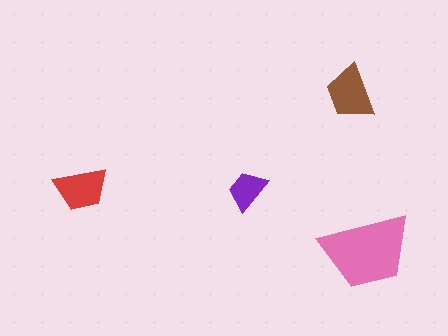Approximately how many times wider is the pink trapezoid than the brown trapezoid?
About 1.5 times wider.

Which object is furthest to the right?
The pink trapezoid is rightmost.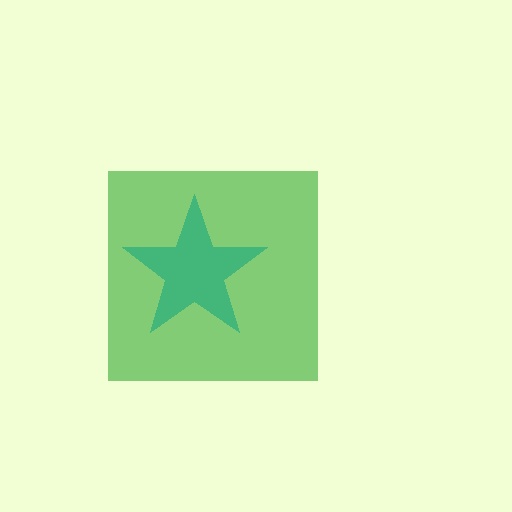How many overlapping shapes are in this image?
There are 2 overlapping shapes in the image.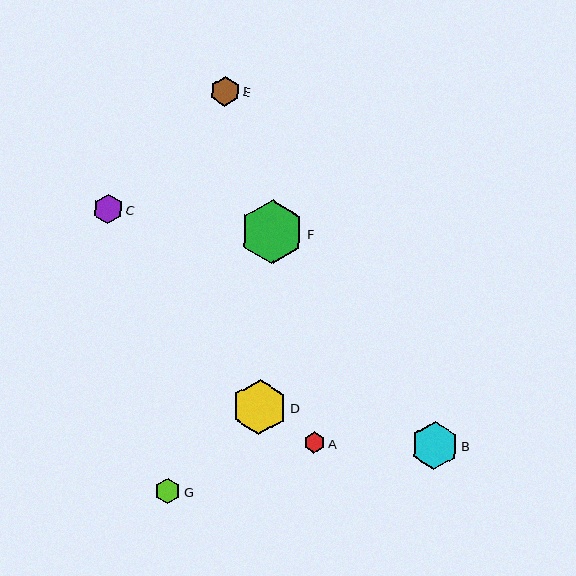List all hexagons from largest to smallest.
From largest to smallest: F, D, B, E, C, G, A.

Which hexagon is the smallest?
Hexagon A is the smallest with a size of approximately 22 pixels.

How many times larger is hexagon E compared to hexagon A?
Hexagon E is approximately 1.4 times the size of hexagon A.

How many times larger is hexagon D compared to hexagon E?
Hexagon D is approximately 1.9 times the size of hexagon E.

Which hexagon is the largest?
Hexagon F is the largest with a size of approximately 64 pixels.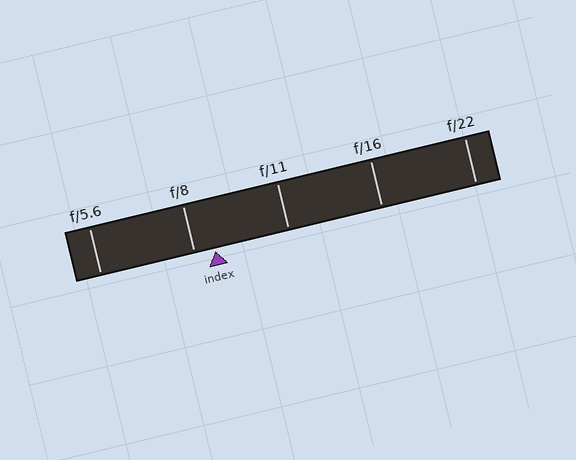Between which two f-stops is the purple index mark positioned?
The index mark is between f/8 and f/11.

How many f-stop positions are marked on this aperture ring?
There are 5 f-stop positions marked.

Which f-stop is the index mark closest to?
The index mark is closest to f/8.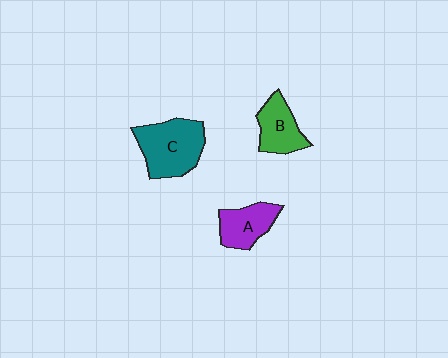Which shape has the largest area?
Shape C (teal).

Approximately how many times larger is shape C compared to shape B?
Approximately 1.5 times.